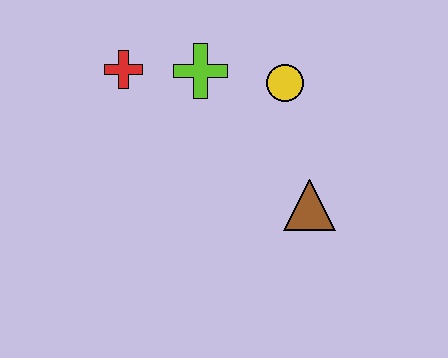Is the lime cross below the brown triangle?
No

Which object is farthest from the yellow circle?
The red cross is farthest from the yellow circle.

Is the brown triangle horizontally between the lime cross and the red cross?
No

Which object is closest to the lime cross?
The red cross is closest to the lime cross.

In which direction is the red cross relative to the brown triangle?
The red cross is to the left of the brown triangle.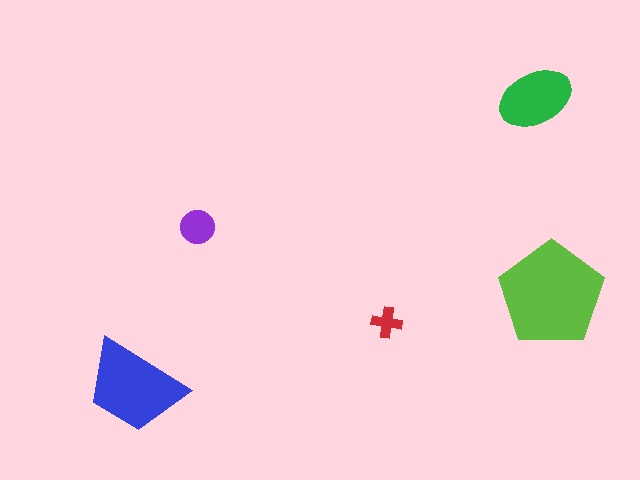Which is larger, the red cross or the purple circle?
The purple circle.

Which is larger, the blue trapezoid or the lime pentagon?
The lime pentagon.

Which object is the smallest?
The red cross.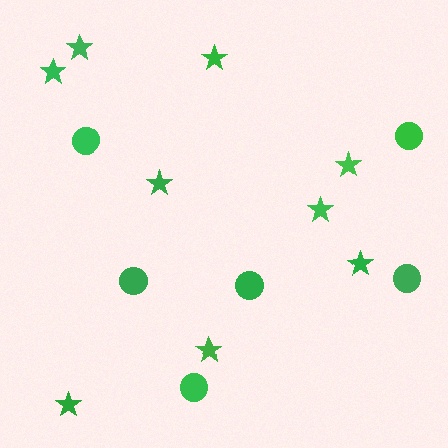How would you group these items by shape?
There are 2 groups: one group of circles (6) and one group of stars (9).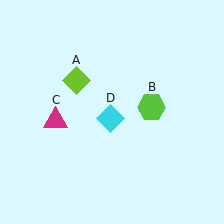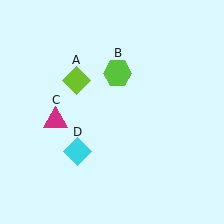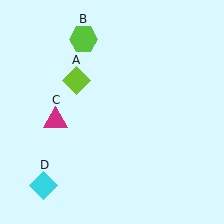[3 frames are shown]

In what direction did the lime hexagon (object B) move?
The lime hexagon (object B) moved up and to the left.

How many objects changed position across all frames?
2 objects changed position: lime hexagon (object B), cyan diamond (object D).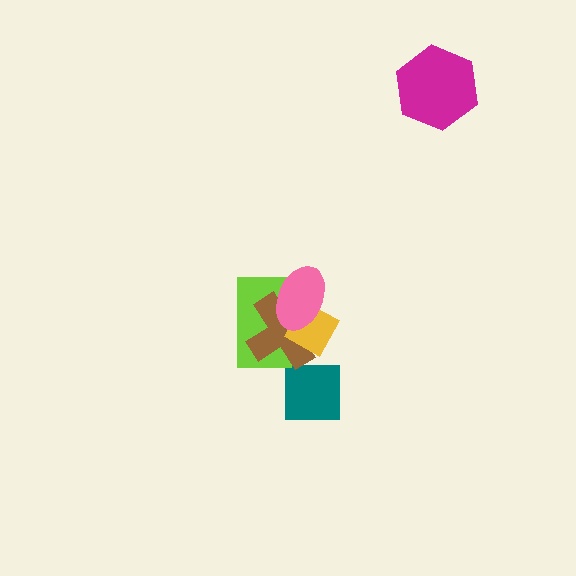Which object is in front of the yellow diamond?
The pink ellipse is in front of the yellow diamond.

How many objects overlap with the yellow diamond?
3 objects overlap with the yellow diamond.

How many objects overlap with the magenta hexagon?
0 objects overlap with the magenta hexagon.